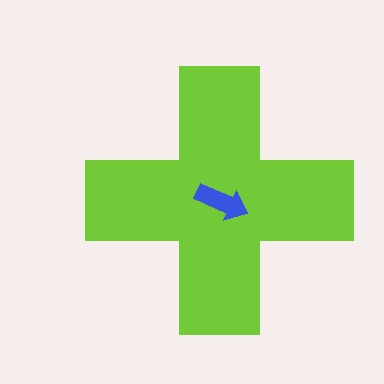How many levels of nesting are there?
2.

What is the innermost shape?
The blue arrow.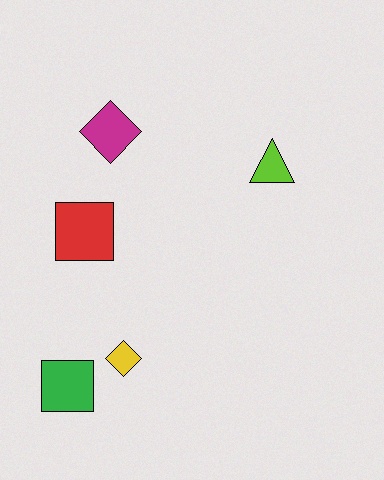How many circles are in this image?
There are no circles.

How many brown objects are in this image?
There are no brown objects.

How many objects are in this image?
There are 5 objects.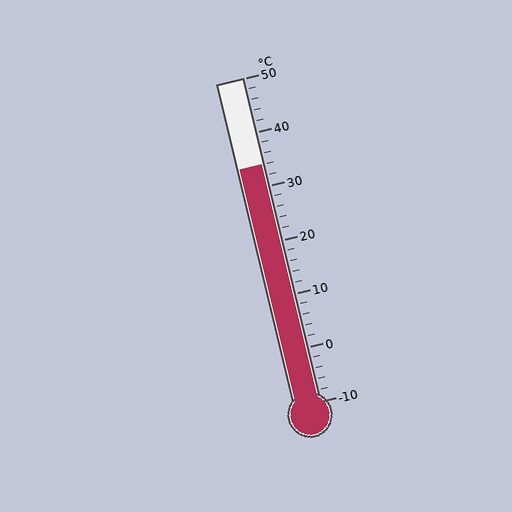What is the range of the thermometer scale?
The thermometer scale ranges from -10°C to 50°C.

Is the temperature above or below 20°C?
The temperature is above 20°C.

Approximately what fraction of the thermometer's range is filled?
The thermometer is filled to approximately 75% of its range.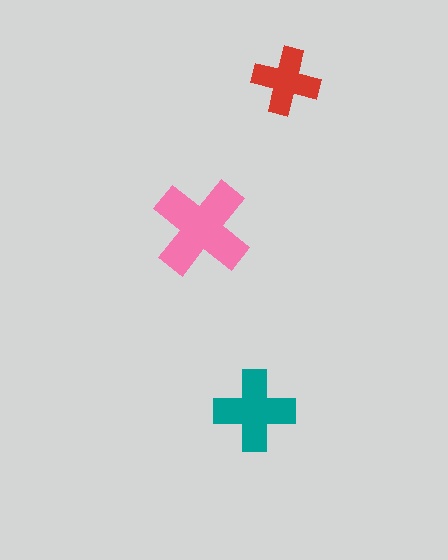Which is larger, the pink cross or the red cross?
The pink one.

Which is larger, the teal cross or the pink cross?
The pink one.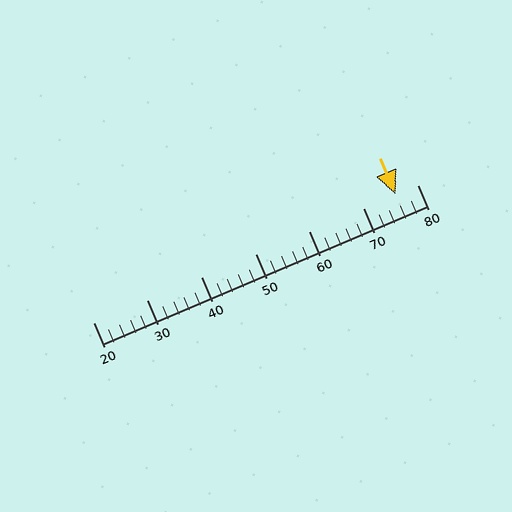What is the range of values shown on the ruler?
The ruler shows values from 20 to 80.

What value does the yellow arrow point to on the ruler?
The yellow arrow points to approximately 76.